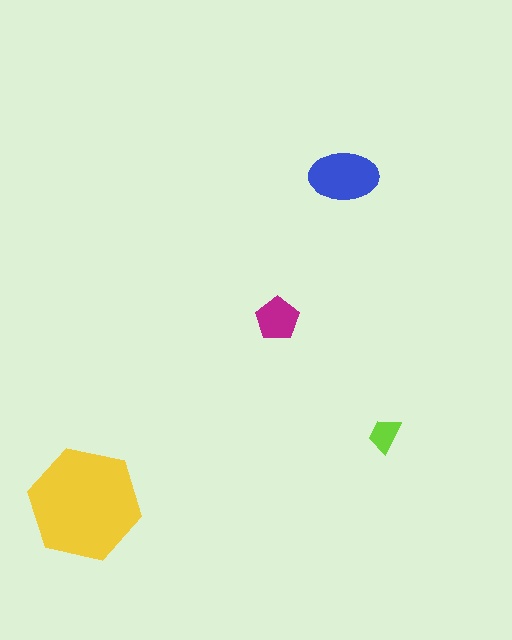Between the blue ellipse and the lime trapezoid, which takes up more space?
The blue ellipse.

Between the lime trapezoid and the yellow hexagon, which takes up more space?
The yellow hexagon.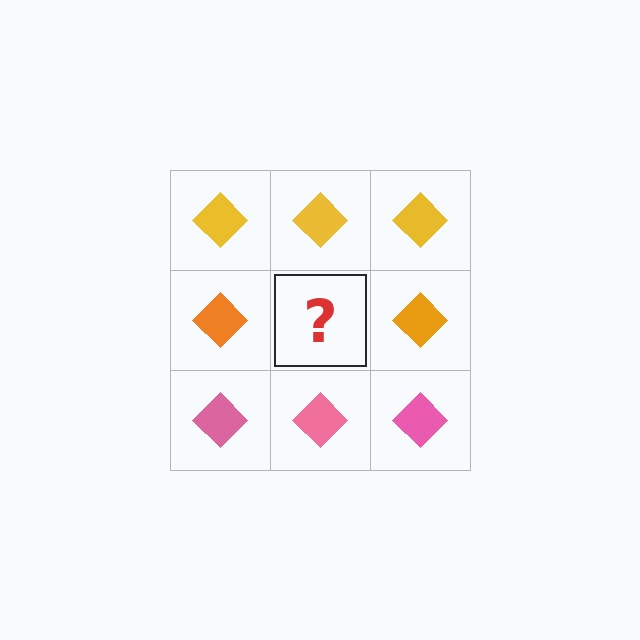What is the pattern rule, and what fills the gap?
The rule is that each row has a consistent color. The gap should be filled with an orange diamond.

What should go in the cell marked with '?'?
The missing cell should contain an orange diamond.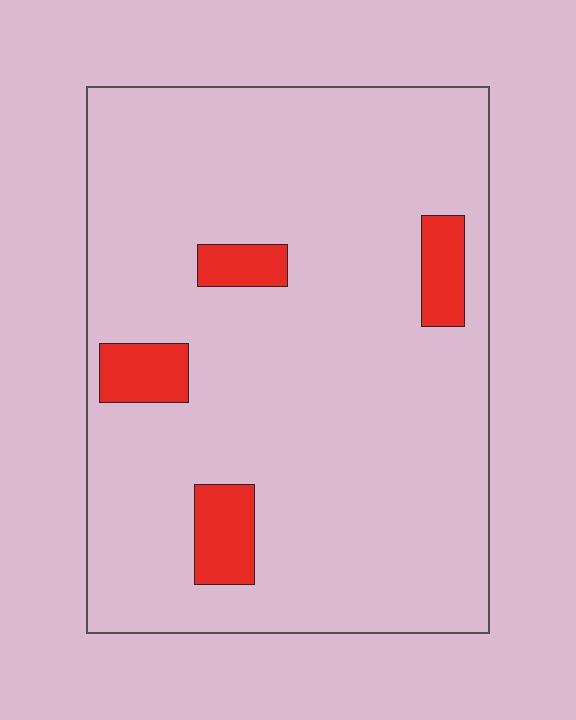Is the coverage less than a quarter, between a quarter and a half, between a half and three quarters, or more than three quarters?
Less than a quarter.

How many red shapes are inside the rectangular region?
4.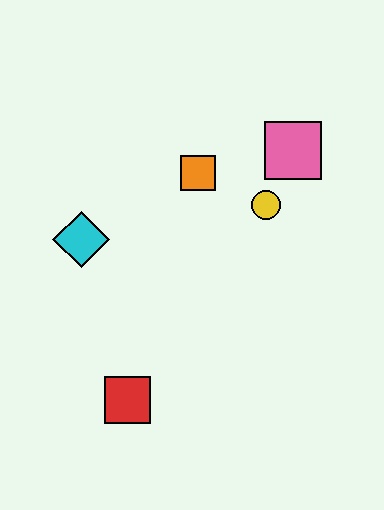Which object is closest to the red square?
The cyan diamond is closest to the red square.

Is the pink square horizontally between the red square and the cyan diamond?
No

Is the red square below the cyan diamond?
Yes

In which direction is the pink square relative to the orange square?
The pink square is to the right of the orange square.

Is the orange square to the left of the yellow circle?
Yes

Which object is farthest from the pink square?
The red square is farthest from the pink square.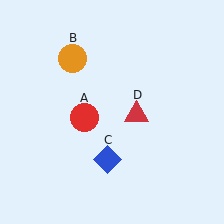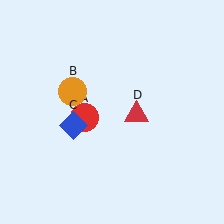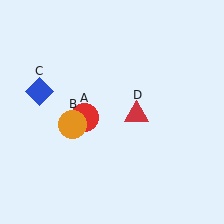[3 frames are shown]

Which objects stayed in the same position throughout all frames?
Red circle (object A) and red triangle (object D) remained stationary.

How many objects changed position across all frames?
2 objects changed position: orange circle (object B), blue diamond (object C).